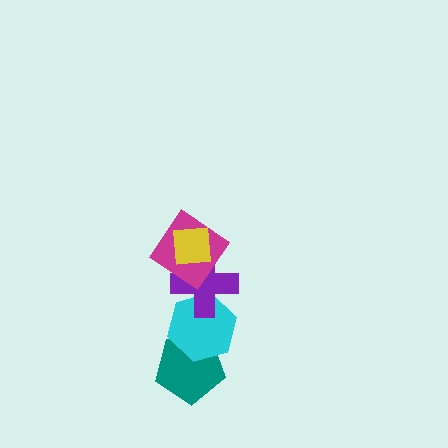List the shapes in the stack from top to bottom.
From top to bottom: the yellow square, the magenta diamond, the purple cross, the cyan hexagon, the teal pentagon.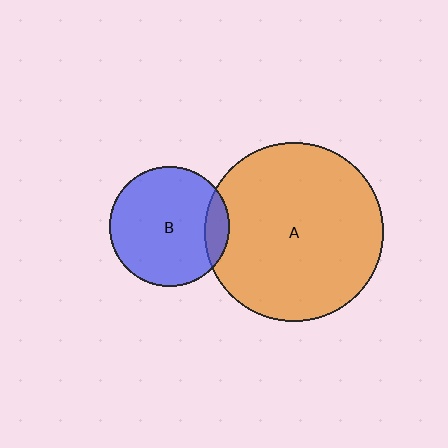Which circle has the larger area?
Circle A (orange).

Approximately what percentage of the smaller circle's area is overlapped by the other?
Approximately 10%.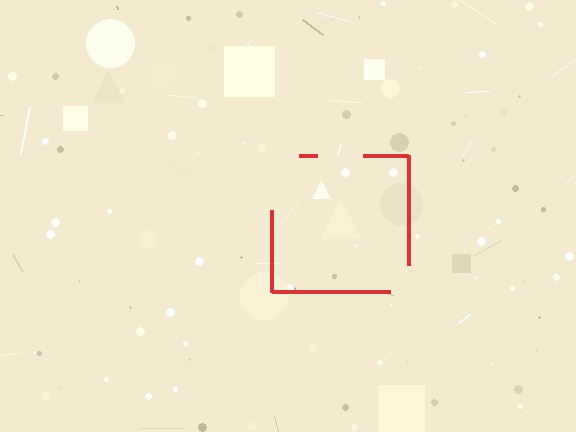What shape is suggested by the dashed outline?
The dashed outline suggests a square.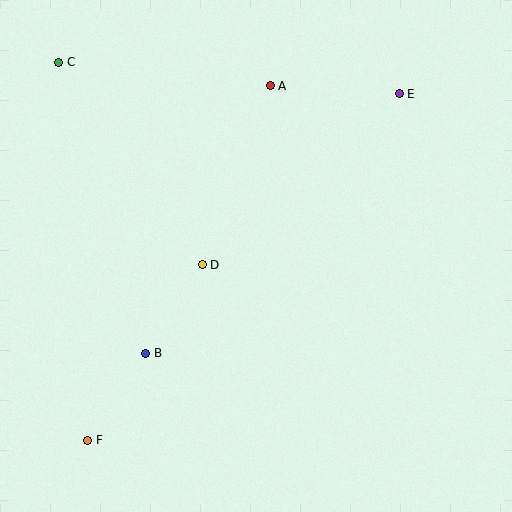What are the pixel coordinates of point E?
Point E is at (399, 94).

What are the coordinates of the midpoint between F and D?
The midpoint between F and D is at (145, 353).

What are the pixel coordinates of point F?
Point F is at (88, 440).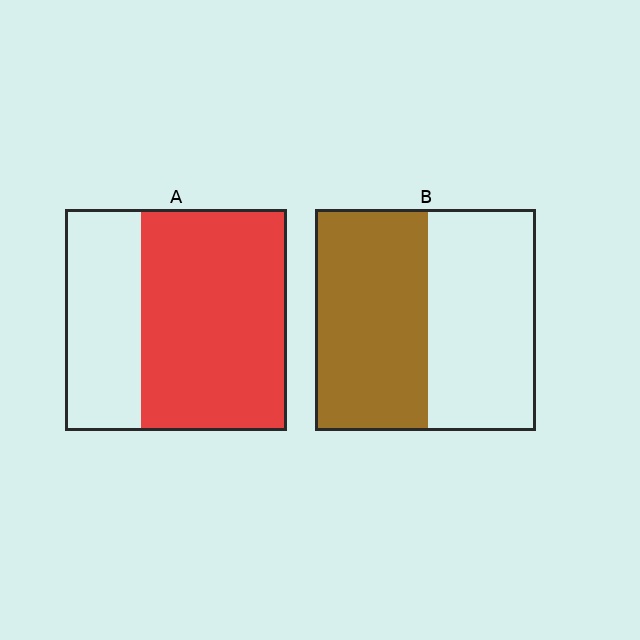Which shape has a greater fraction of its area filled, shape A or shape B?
Shape A.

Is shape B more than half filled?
Roughly half.